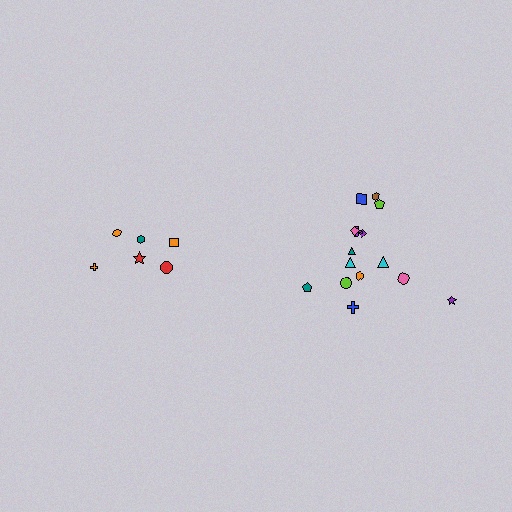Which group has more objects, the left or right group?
The right group.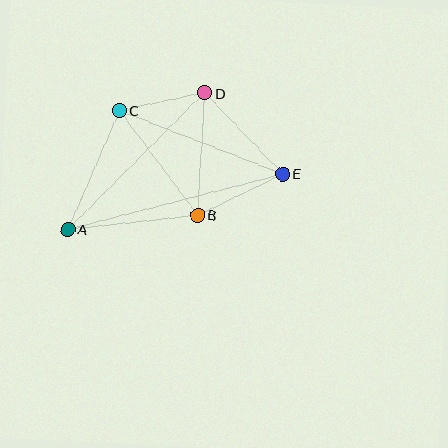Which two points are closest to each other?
Points C and D are closest to each other.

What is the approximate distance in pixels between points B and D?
The distance between B and D is approximately 122 pixels.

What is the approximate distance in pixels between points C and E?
The distance between C and E is approximately 175 pixels.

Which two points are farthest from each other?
Points A and E are farthest from each other.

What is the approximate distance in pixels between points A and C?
The distance between A and C is approximately 130 pixels.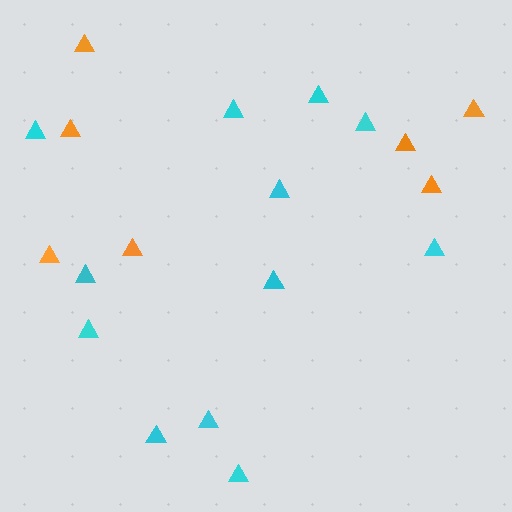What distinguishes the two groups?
There are 2 groups: one group of cyan triangles (12) and one group of orange triangles (7).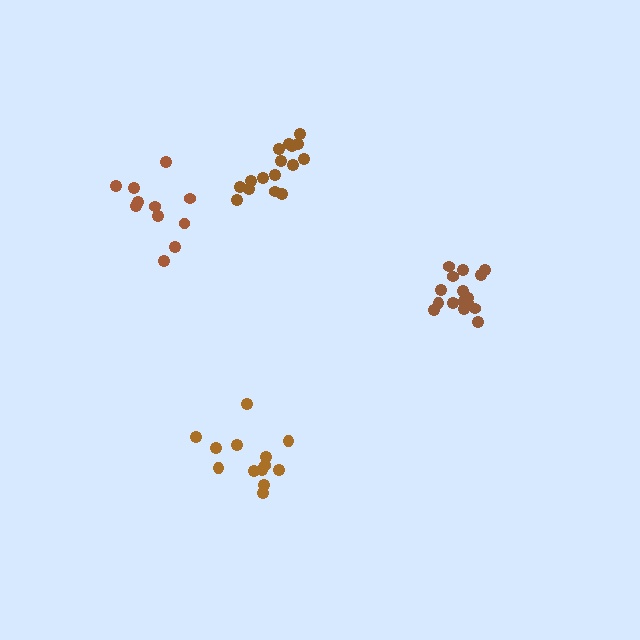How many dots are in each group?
Group 1: 13 dots, Group 2: 16 dots, Group 3: 16 dots, Group 4: 11 dots (56 total).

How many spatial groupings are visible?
There are 4 spatial groupings.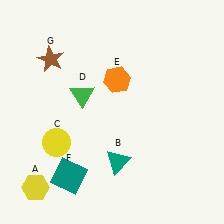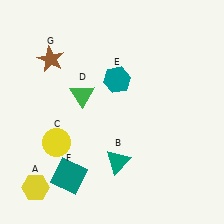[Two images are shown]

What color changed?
The hexagon (E) changed from orange in Image 1 to teal in Image 2.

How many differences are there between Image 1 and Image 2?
There is 1 difference between the two images.